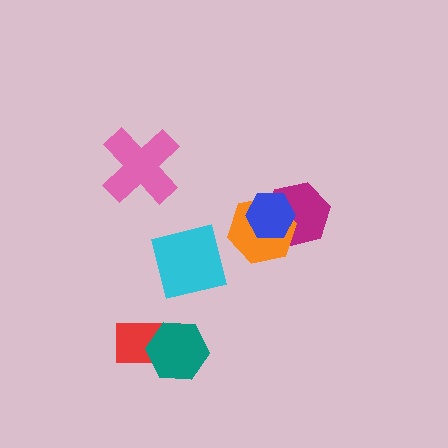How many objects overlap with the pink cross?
0 objects overlap with the pink cross.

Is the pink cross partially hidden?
No, no other shape covers it.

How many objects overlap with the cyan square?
0 objects overlap with the cyan square.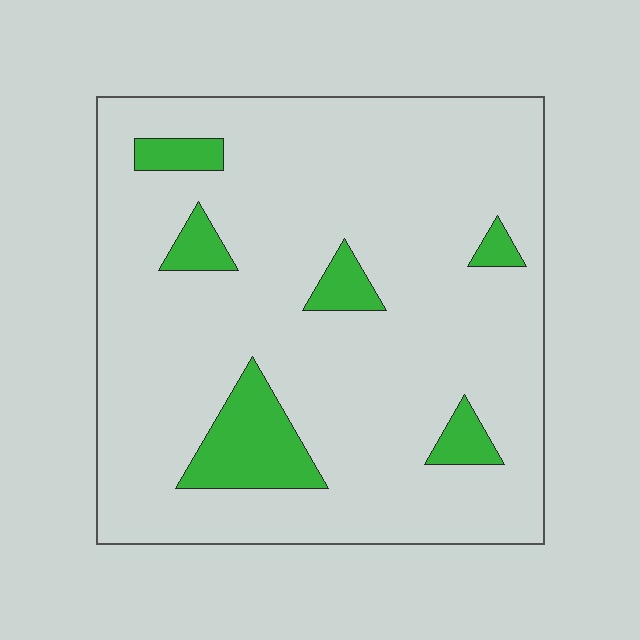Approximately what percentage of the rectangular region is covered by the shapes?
Approximately 10%.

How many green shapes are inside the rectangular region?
6.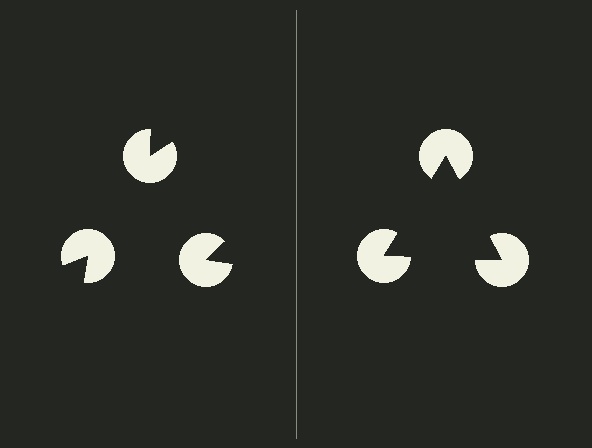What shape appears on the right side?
An illusory triangle.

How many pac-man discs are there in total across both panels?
6 — 3 on each side.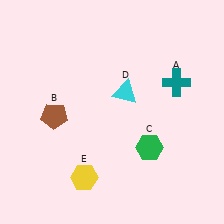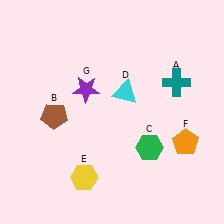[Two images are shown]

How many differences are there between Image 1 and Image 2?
There are 2 differences between the two images.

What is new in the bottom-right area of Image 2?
An orange pentagon (F) was added in the bottom-right area of Image 2.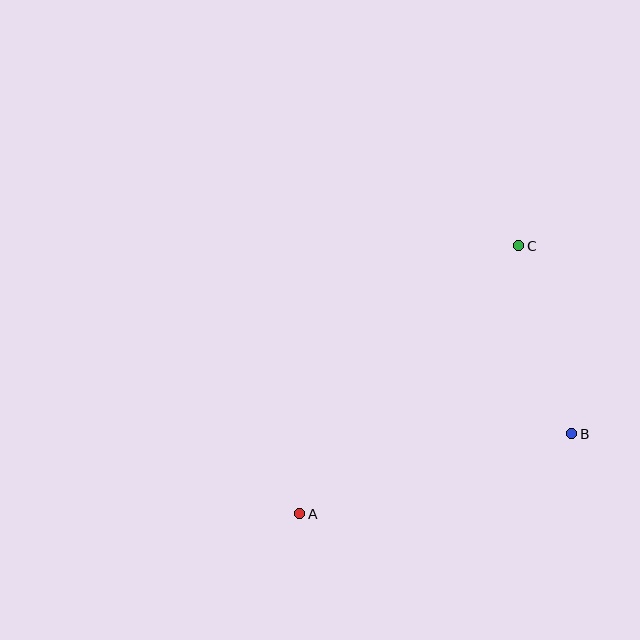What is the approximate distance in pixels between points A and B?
The distance between A and B is approximately 283 pixels.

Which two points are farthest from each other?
Points A and C are farthest from each other.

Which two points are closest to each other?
Points B and C are closest to each other.